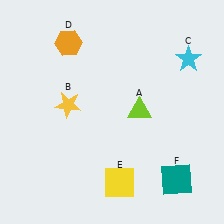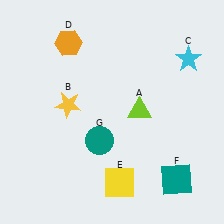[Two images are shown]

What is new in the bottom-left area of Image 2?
A teal circle (G) was added in the bottom-left area of Image 2.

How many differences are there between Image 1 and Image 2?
There is 1 difference between the two images.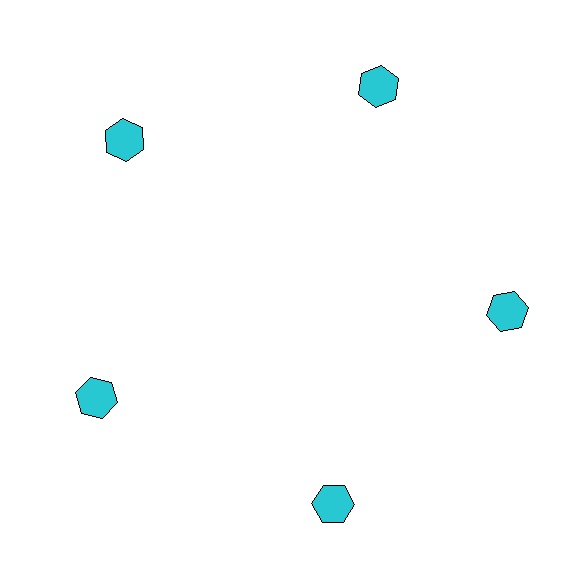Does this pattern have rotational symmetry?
Yes, this pattern has 5-fold rotational symmetry. It looks the same after rotating 72 degrees around the center.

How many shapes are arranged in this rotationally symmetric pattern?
There are 5 shapes, arranged in 5 groups of 1.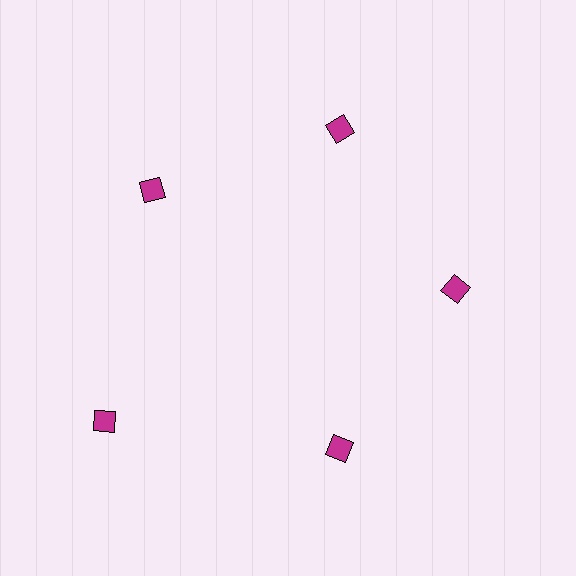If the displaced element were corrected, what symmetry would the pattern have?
It would have 5-fold rotational symmetry — the pattern would map onto itself every 72 degrees.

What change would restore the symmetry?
The symmetry would be restored by moving it inward, back onto the ring so that all 5 diamonds sit at equal angles and equal distance from the center.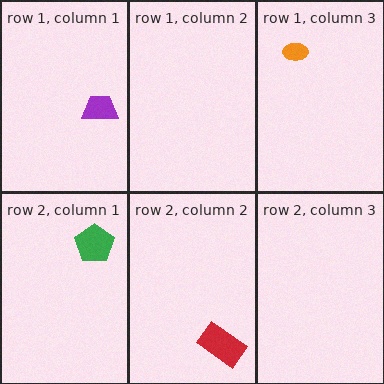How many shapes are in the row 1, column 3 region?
1.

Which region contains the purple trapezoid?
The row 1, column 1 region.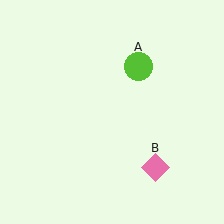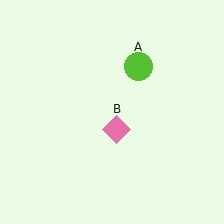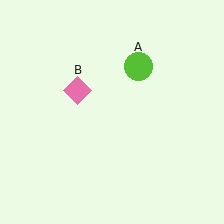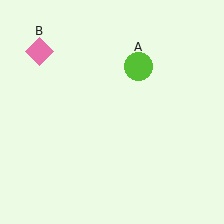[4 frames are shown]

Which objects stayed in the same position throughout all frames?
Lime circle (object A) remained stationary.